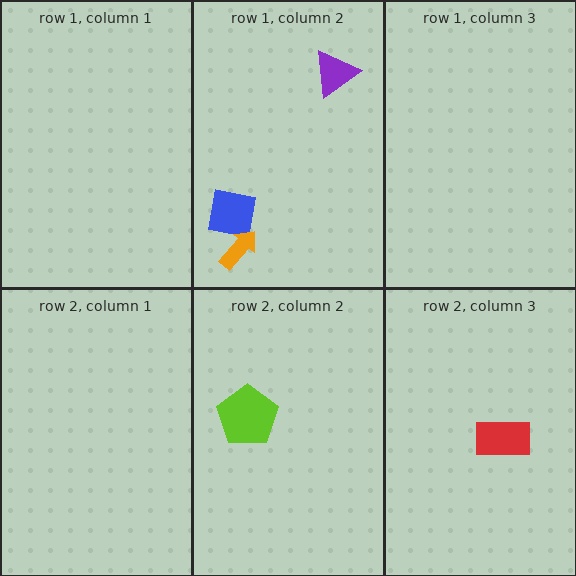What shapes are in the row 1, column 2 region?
The purple triangle, the blue square, the orange arrow.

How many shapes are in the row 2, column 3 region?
1.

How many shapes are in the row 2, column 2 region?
1.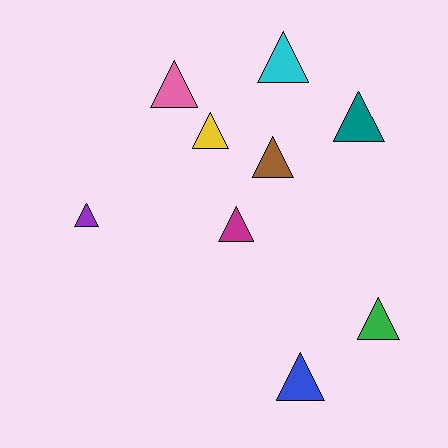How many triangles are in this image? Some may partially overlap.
There are 9 triangles.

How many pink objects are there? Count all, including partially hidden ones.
There is 1 pink object.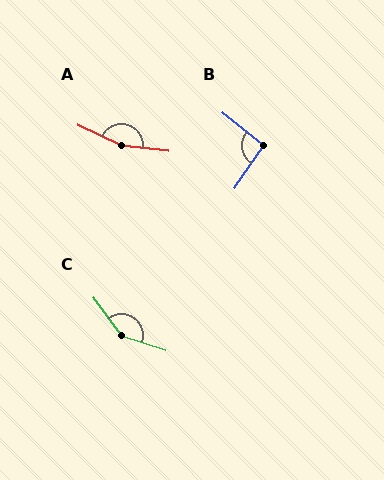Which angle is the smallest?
B, at approximately 95 degrees.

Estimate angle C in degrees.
Approximately 145 degrees.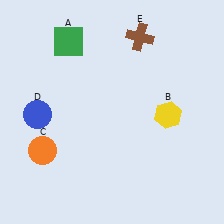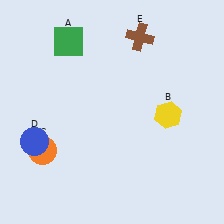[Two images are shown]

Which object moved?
The blue circle (D) moved down.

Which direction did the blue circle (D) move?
The blue circle (D) moved down.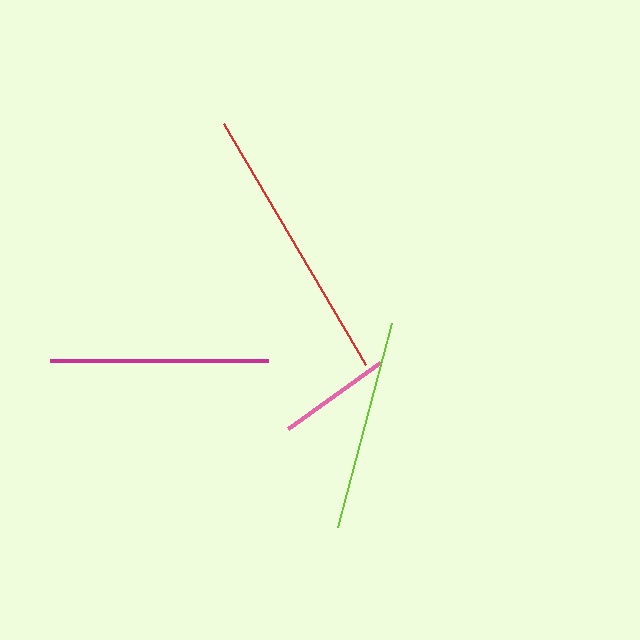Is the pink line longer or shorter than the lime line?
The lime line is longer than the pink line.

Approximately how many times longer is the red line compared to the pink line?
The red line is approximately 2.5 times the length of the pink line.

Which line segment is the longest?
The red line is the longest at approximately 280 pixels.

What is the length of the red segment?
The red segment is approximately 280 pixels long.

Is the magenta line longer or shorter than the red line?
The red line is longer than the magenta line.